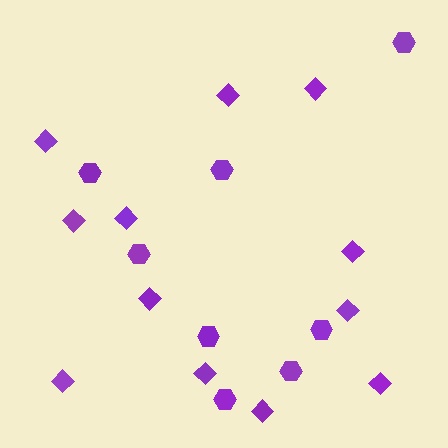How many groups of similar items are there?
There are 2 groups: one group of hexagons (8) and one group of diamonds (12).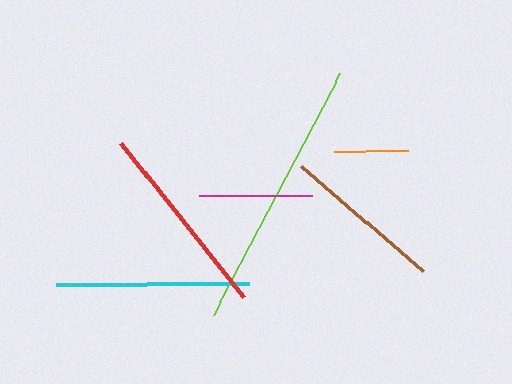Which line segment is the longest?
The lime line is the longest at approximately 274 pixels.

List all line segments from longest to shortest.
From longest to shortest: lime, red, cyan, brown, magenta, orange.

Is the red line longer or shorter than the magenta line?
The red line is longer than the magenta line.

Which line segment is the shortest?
The orange line is the shortest at approximately 73 pixels.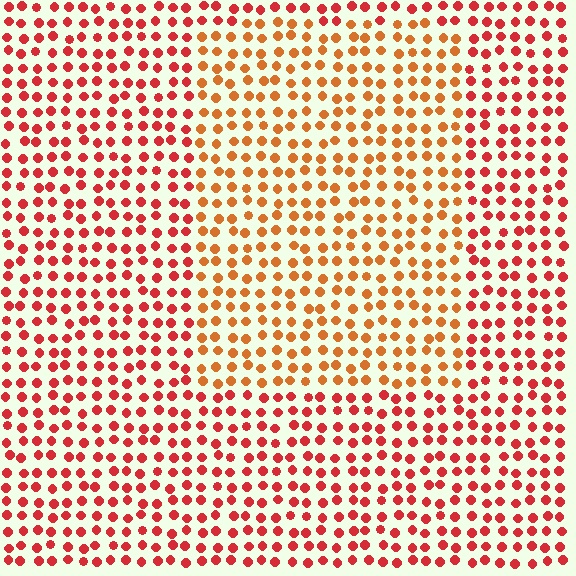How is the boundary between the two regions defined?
The boundary is defined purely by a slight shift in hue (about 29 degrees). Spacing, size, and orientation are identical on both sides.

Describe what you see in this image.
The image is filled with small red elements in a uniform arrangement. A rectangle-shaped region is visible where the elements are tinted to a slightly different hue, forming a subtle color boundary.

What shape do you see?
I see a rectangle.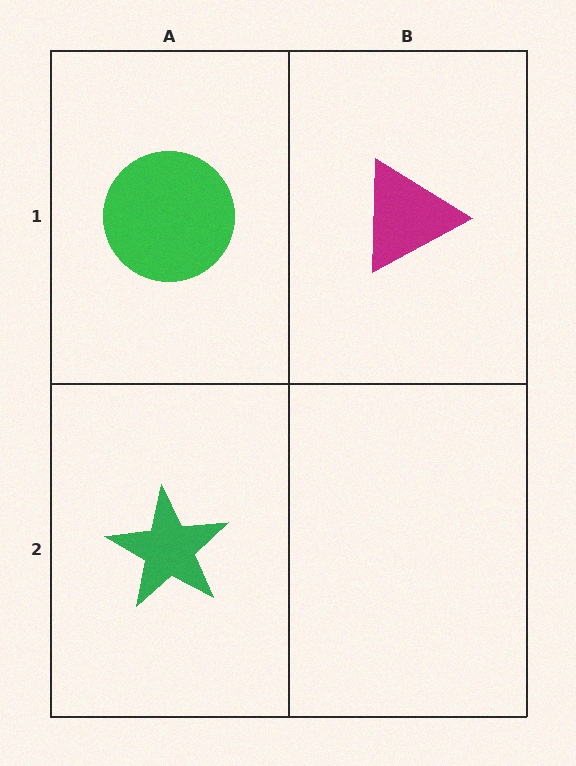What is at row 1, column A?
A green circle.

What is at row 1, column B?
A magenta triangle.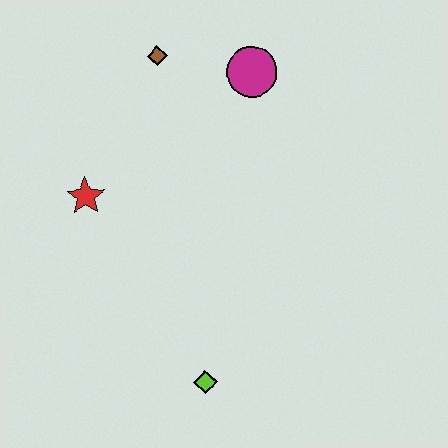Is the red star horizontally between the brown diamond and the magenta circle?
No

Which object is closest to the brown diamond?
The magenta circle is closest to the brown diamond.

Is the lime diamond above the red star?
No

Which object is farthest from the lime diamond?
The brown diamond is farthest from the lime diamond.